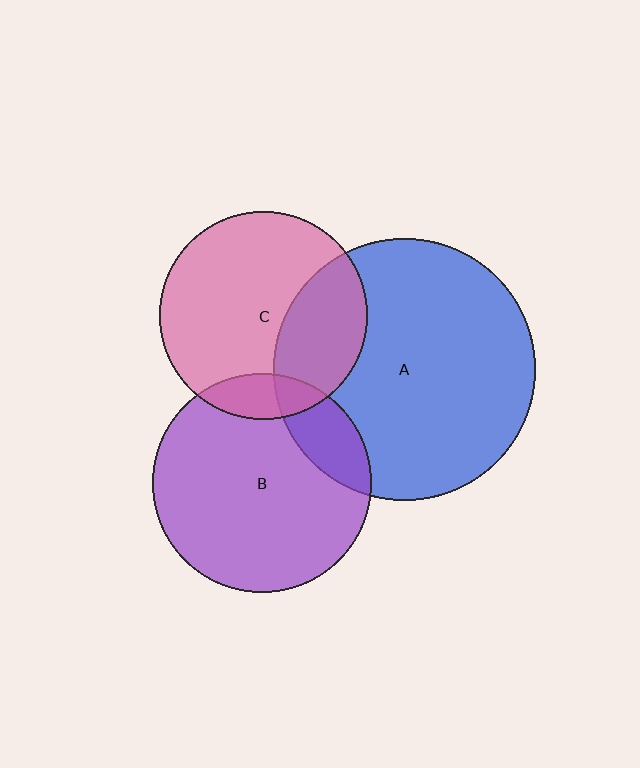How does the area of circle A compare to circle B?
Approximately 1.4 times.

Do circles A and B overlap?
Yes.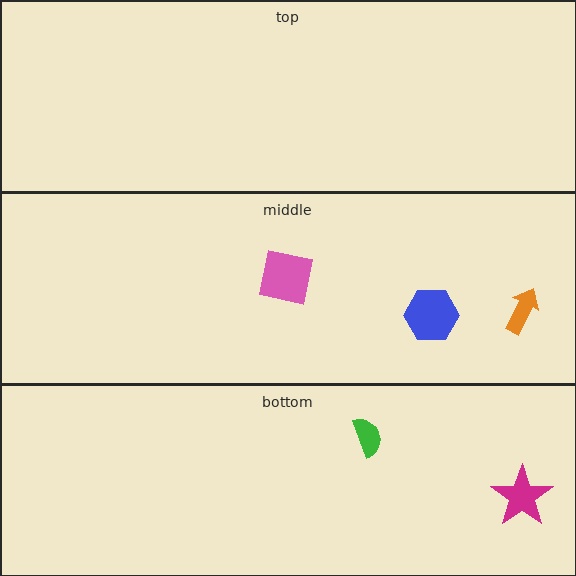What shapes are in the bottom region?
The magenta star, the green semicircle.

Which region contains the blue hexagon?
The middle region.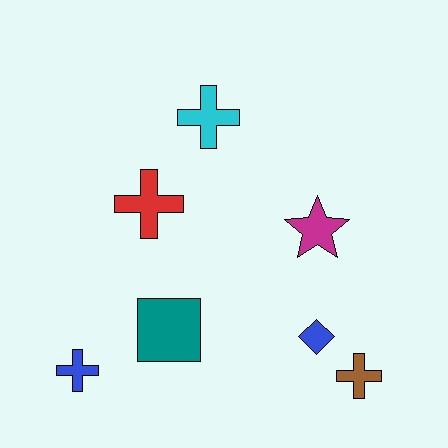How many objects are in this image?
There are 7 objects.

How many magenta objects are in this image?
There is 1 magenta object.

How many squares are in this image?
There is 1 square.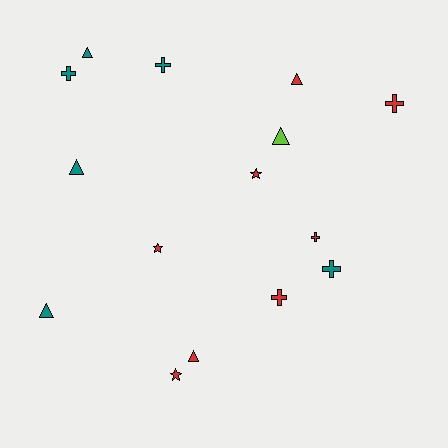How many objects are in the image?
There are 15 objects.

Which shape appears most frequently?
Cross, with 6 objects.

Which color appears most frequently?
Red, with 8 objects.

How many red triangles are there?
There are 2 red triangles.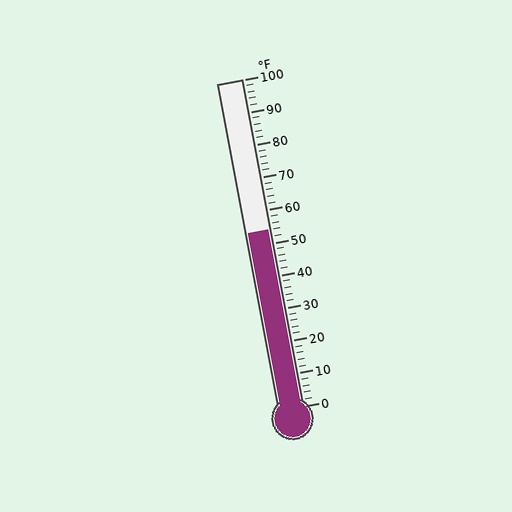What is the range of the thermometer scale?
The thermometer scale ranges from 0°F to 100°F.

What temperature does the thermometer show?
The thermometer shows approximately 54°F.